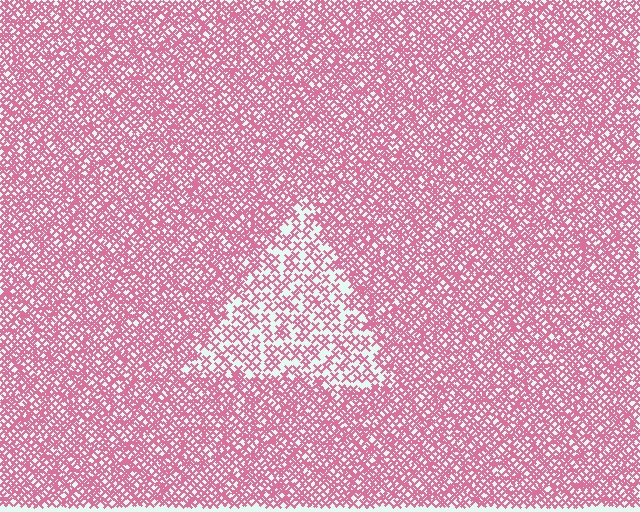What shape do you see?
I see a triangle.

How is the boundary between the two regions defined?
The boundary is defined by a change in element density (approximately 2.1x ratio). All elements are the same color, size, and shape.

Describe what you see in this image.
The image contains small pink elements arranged at two different densities. A triangle-shaped region is visible where the elements are less densely packed than the surrounding area.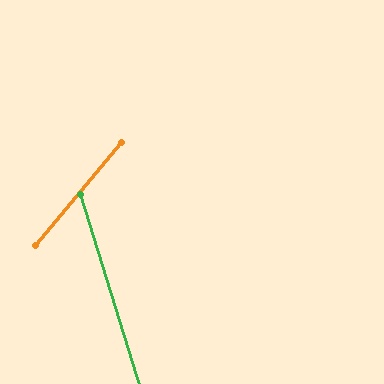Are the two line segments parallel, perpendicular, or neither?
Neither parallel nor perpendicular — they differ by about 57°.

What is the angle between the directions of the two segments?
Approximately 57 degrees.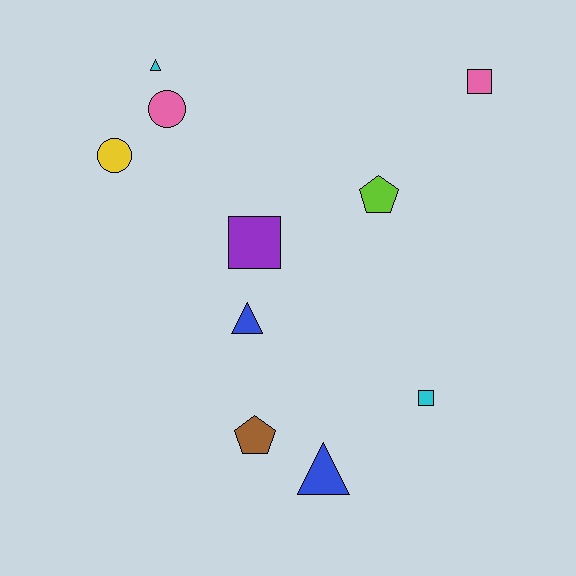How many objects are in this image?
There are 10 objects.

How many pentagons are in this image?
There are 2 pentagons.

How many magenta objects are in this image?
There are no magenta objects.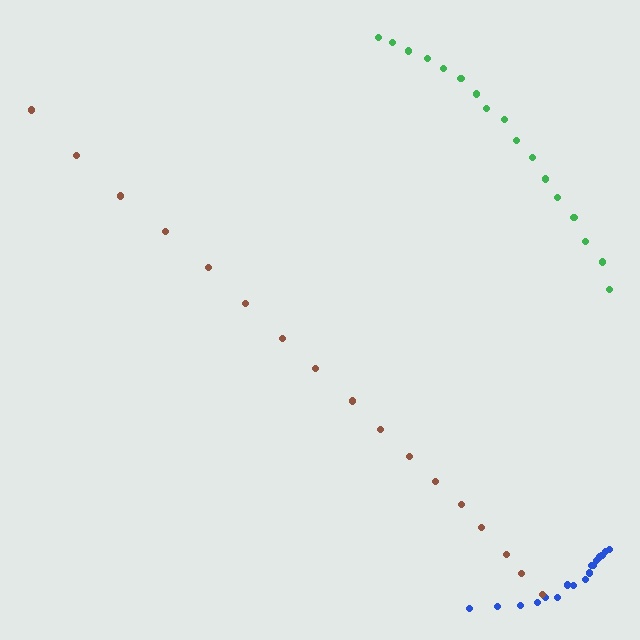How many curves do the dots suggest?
There are 3 distinct paths.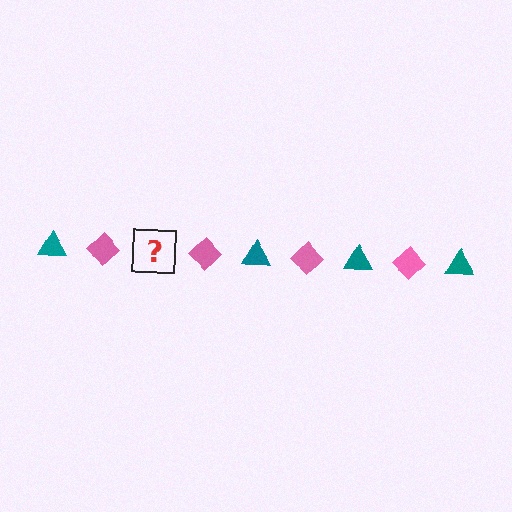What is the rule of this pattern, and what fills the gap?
The rule is that the pattern alternates between teal triangle and pink diamond. The gap should be filled with a teal triangle.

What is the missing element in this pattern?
The missing element is a teal triangle.